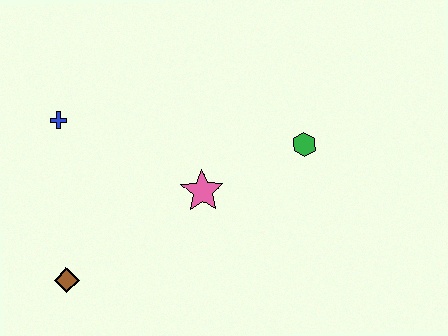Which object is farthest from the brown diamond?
The green hexagon is farthest from the brown diamond.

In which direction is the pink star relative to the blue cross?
The pink star is to the right of the blue cross.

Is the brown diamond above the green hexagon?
No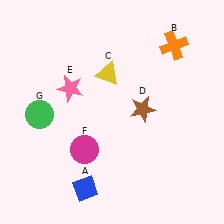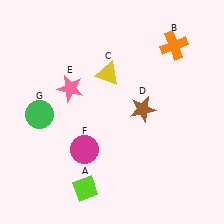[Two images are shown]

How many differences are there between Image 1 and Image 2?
There is 1 difference between the two images.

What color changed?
The diamond (A) changed from blue in Image 1 to lime in Image 2.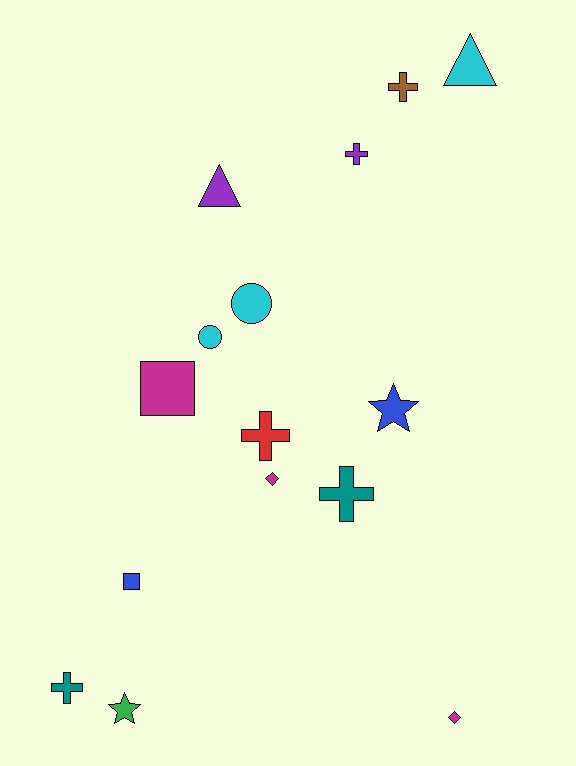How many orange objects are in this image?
There are no orange objects.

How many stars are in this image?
There are 2 stars.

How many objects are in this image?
There are 15 objects.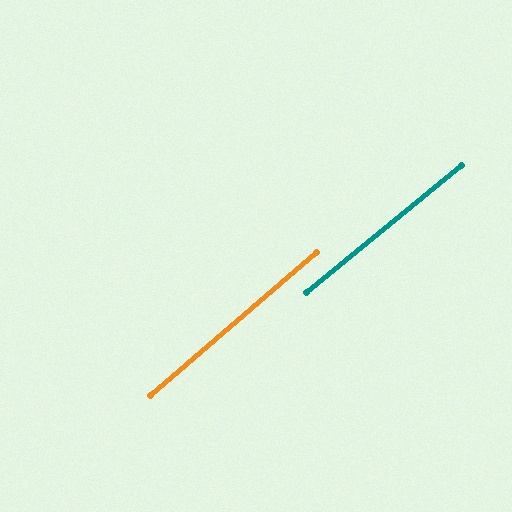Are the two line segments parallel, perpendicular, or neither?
Parallel — their directions differ by only 1.4°.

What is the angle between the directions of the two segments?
Approximately 1 degree.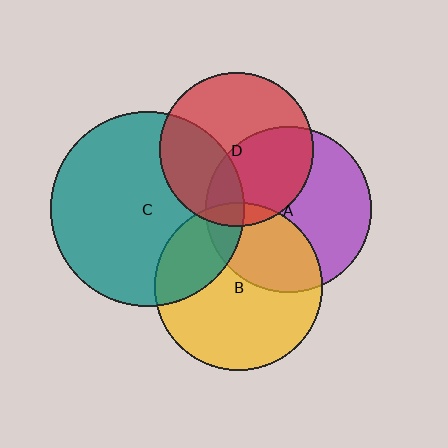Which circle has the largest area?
Circle C (teal).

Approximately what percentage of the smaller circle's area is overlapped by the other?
Approximately 40%.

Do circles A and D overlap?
Yes.